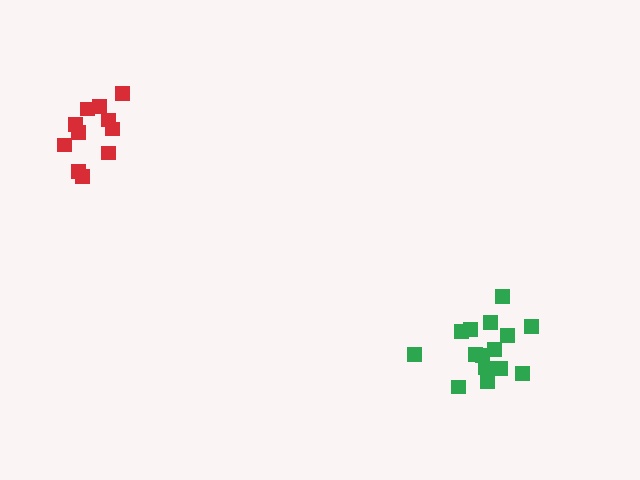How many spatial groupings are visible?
There are 2 spatial groupings.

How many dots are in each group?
Group 1: 15 dots, Group 2: 11 dots (26 total).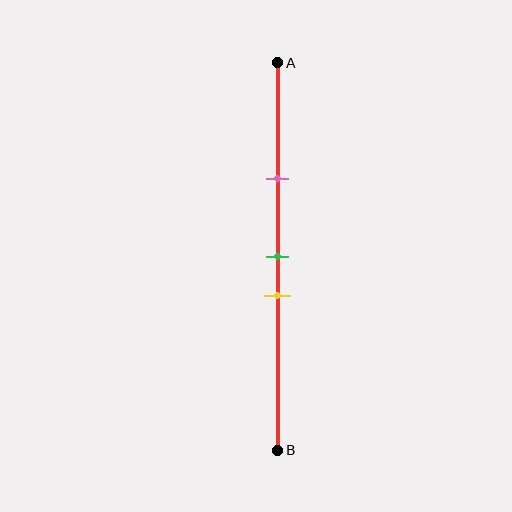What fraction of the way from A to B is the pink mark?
The pink mark is approximately 30% (0.3) of the way from A to B.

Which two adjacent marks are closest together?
The green and yellow marks are the closest adjacent pair.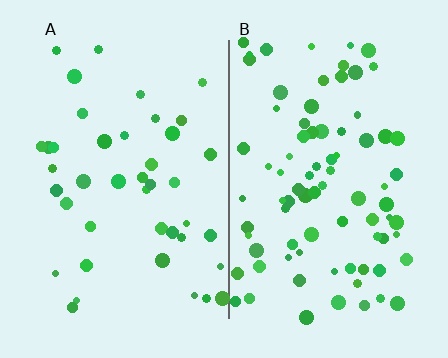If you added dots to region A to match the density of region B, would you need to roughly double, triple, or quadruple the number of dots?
Approximately double.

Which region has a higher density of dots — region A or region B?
B (the right).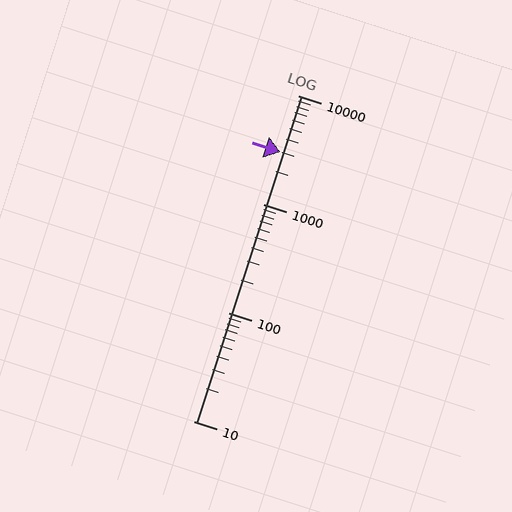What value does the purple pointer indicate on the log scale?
The pointer indicates approximately 3000.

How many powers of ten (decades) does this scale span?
The scale spans 3 decades, from 10 to 10000.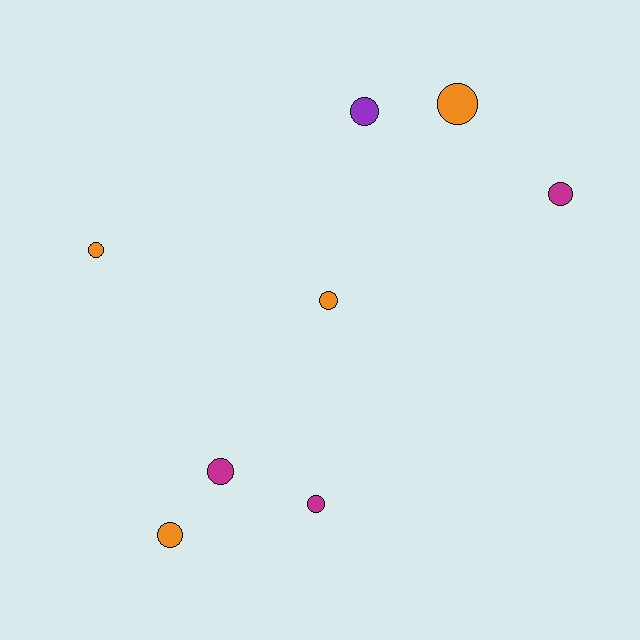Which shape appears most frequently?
Circle, with 8 objects.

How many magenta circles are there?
There are 3 magenta circles.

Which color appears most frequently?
Orange, with 4 objects.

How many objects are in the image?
There are 8 objects.